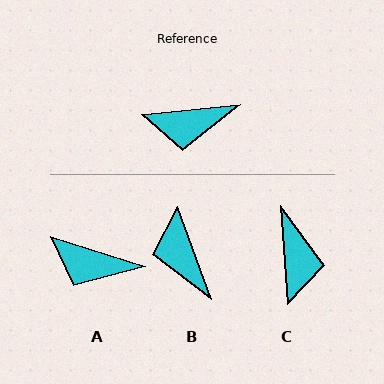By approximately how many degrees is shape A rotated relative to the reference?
Approximately 23 degrees clockwise.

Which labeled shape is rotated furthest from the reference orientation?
C, about 88 degrees away.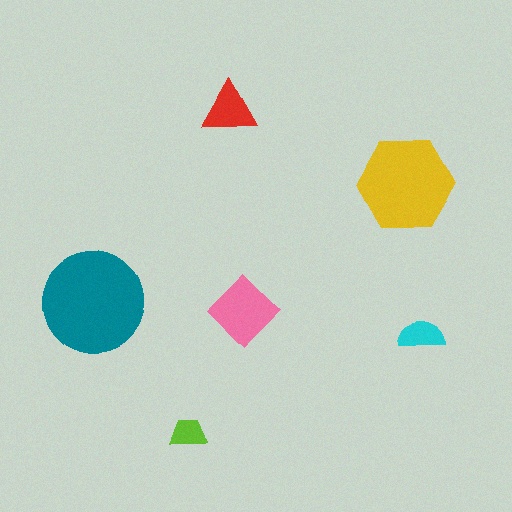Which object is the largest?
The teal circle.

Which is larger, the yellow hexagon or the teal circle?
The teal circle.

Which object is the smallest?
The lime trapezoid.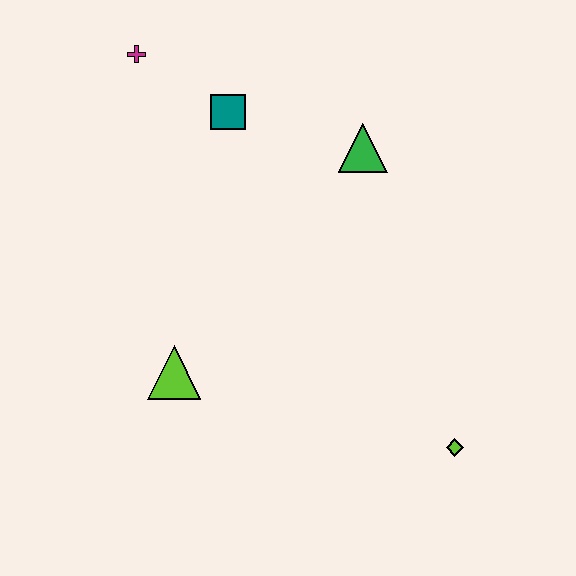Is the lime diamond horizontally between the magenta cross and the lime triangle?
No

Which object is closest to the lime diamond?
The lime triangle is closest to the lime diamond.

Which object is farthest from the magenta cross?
The lime diamond is farthest from the magenta cross.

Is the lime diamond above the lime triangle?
No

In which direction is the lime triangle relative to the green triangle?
The lime triangle is below the green triangle.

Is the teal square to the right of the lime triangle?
Yes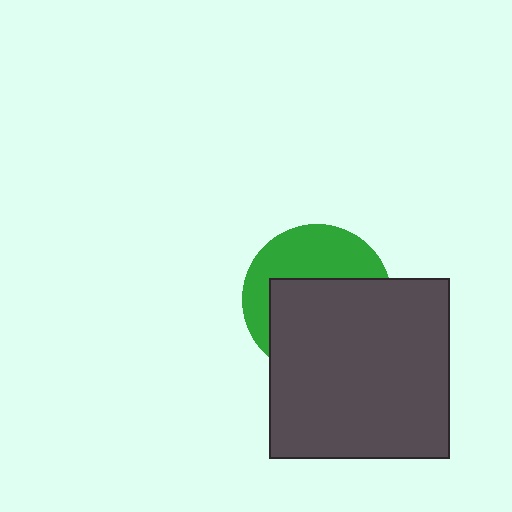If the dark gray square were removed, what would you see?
You would see the complete green circle.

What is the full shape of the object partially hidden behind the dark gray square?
The partially hidden object is a green circle.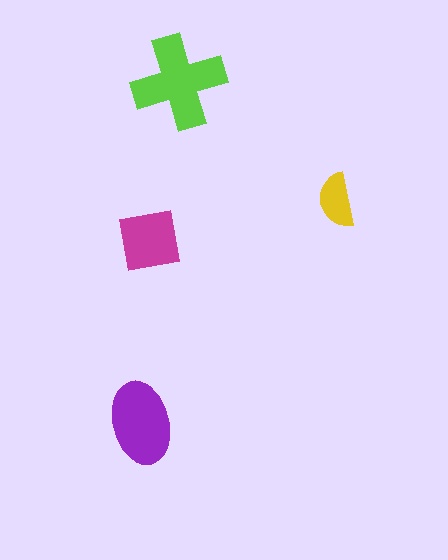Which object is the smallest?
The yellow semicircle.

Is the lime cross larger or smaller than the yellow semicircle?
Larger.